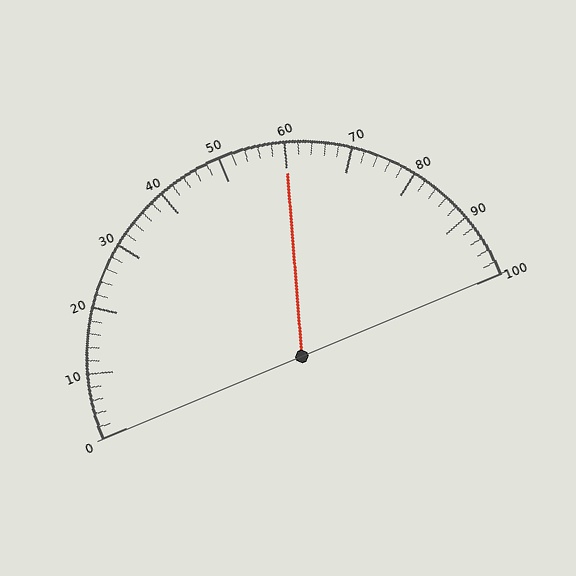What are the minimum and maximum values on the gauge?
The gauge ranges from 0 to 100.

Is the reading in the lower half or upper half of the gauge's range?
The reading is in the upper half of the range (0 to 100).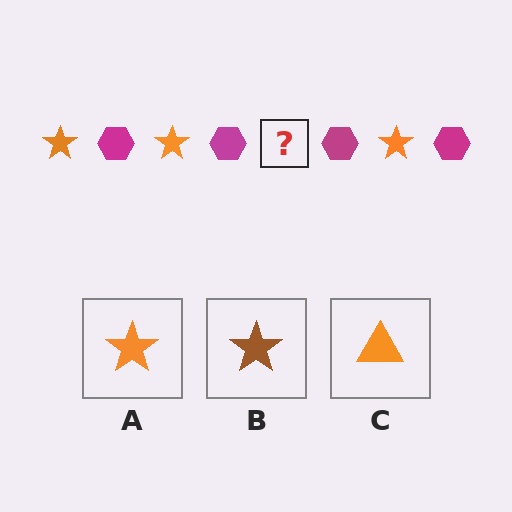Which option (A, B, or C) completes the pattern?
A.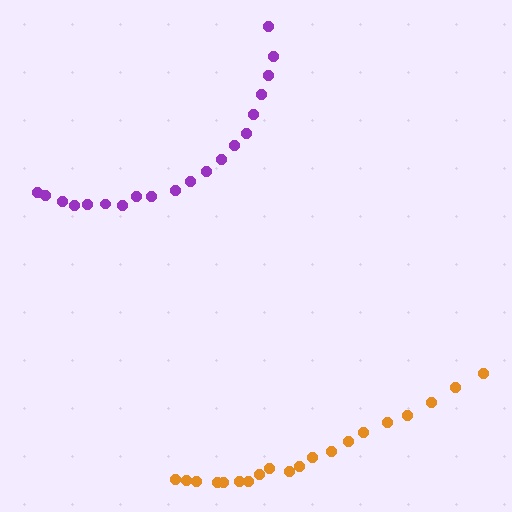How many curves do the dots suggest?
There are 2 distinct paths.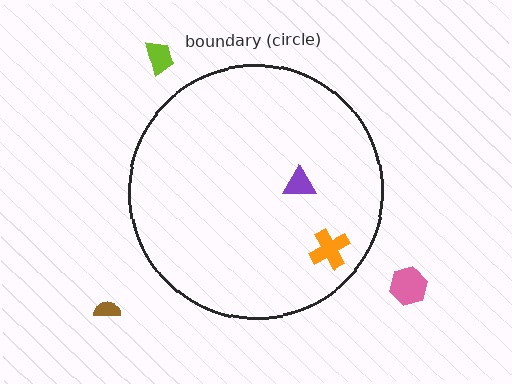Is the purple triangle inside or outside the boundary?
Inside.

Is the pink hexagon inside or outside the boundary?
Outside.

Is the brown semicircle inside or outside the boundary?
Outside.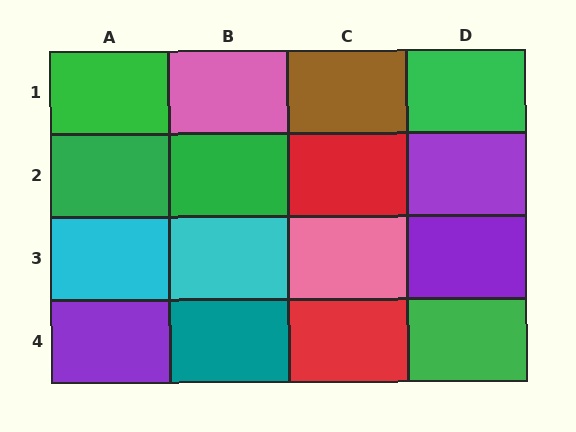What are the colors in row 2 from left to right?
Green, green, red, purple.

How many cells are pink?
2 cells are pink.